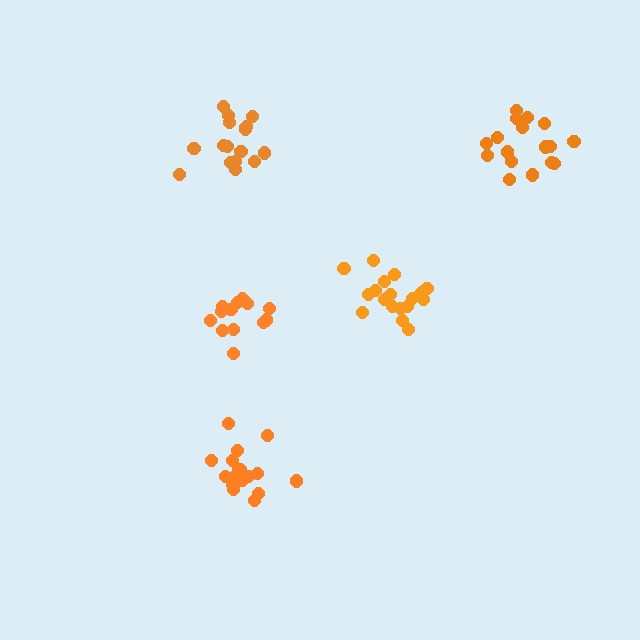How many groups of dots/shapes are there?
There are 5 groups.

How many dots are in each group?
Group 1: 17 dots, Group 2: 17 dots, Group 3: 18 dots, Group 4: 17 dots, Group 5: 13 dots (82 total).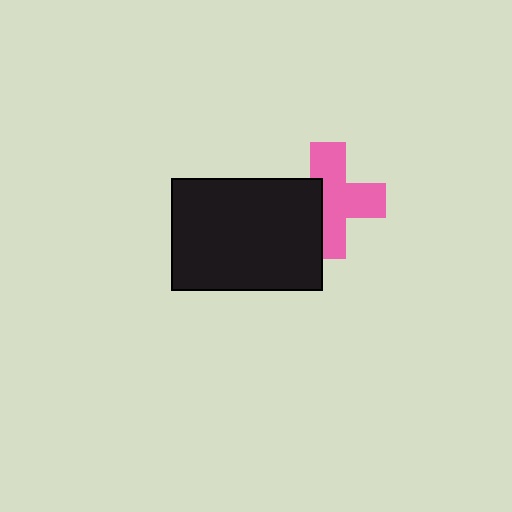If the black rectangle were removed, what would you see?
You would see the complete pink cross.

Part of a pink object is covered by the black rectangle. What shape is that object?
It is a cross.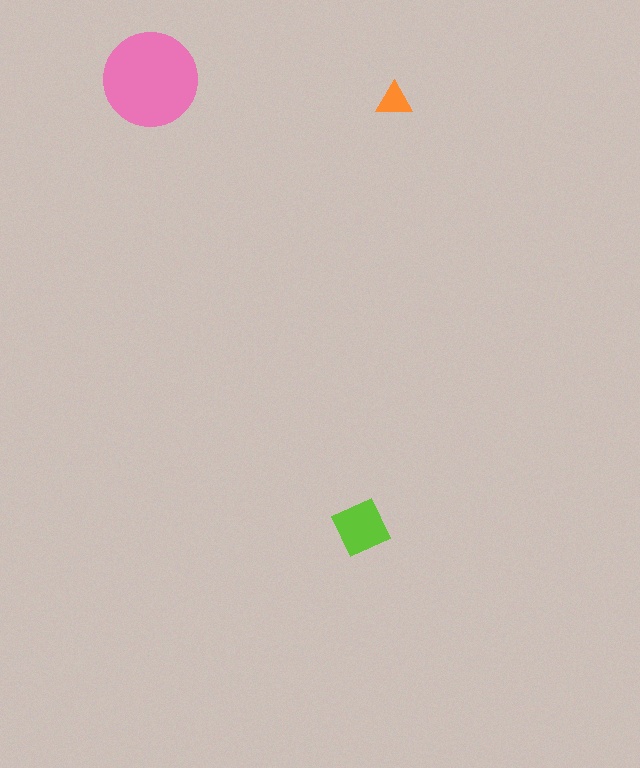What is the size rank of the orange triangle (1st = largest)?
3rd.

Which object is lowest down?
The lime diamond is bottommost.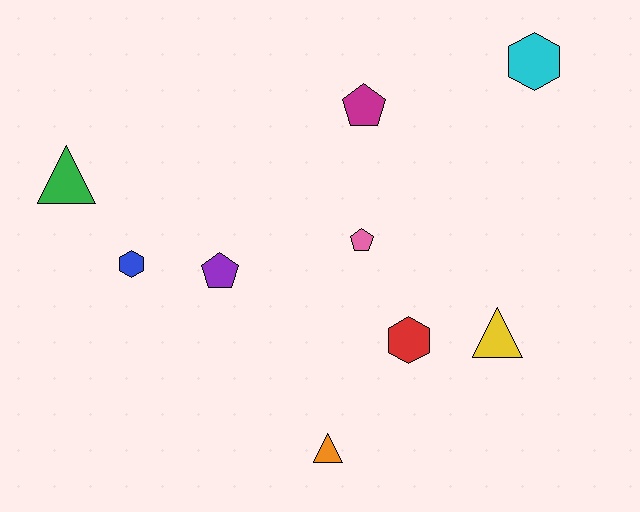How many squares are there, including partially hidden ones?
There are no squares.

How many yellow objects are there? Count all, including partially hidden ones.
There is 1 yellow object.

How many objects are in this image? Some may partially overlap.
There are 9 objects.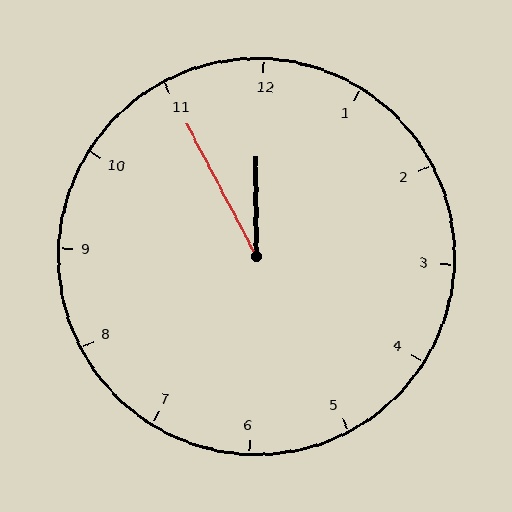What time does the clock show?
11:55.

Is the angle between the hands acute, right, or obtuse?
It is acute.